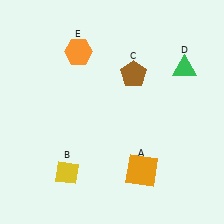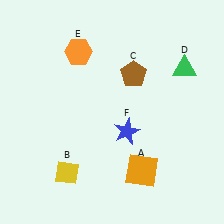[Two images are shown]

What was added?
A blue star (F) was added in Image 2.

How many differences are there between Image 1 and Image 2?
There is 1 difference between the two images.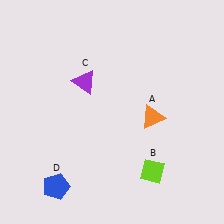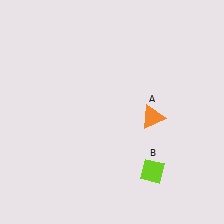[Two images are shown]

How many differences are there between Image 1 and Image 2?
There are 2 differences between the two images.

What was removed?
The blue pentagon (D), the purple triangle (C) were removed in Image 2.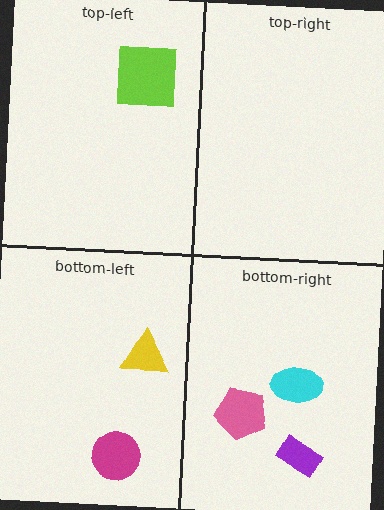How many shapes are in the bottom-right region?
3.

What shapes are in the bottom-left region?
The yellow triangle, the magenta circle.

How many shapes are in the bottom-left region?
2.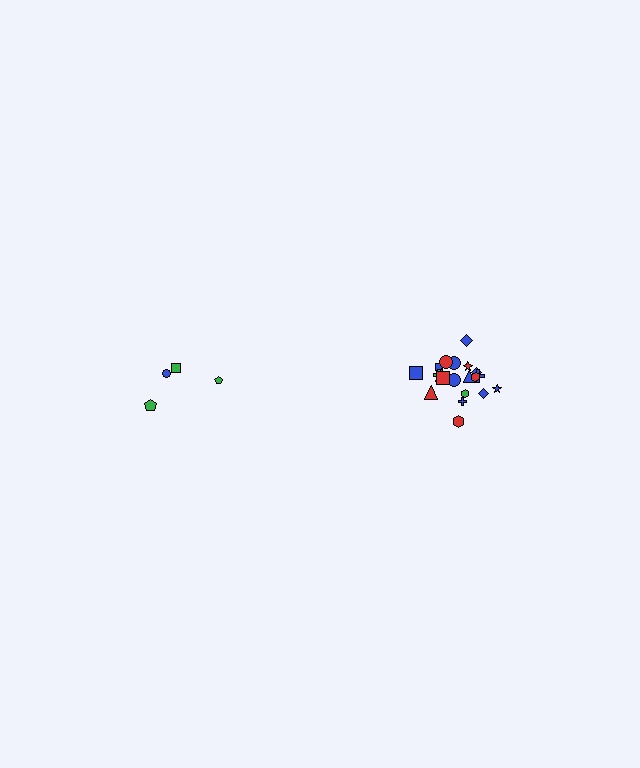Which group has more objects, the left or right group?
The right group.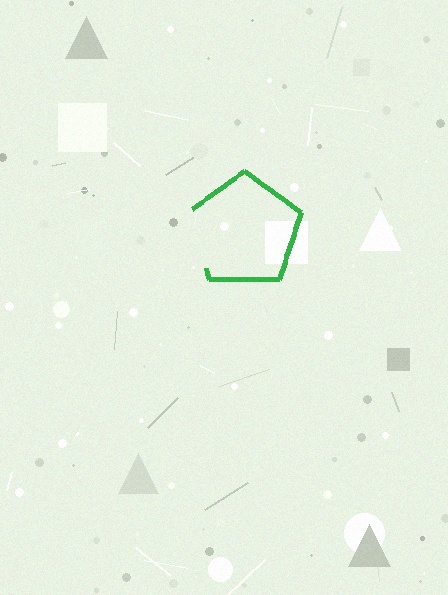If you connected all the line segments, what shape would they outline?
They would outline a pentagon.